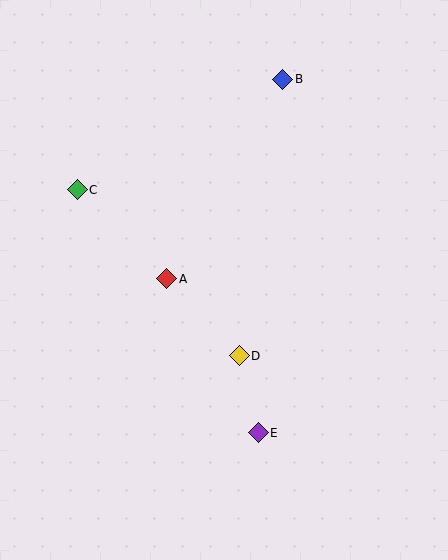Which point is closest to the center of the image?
Point A at (167, 279) is closest to the center.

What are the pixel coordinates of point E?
Point E is at (258, 433).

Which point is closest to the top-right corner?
Point B is closest to the top-right corner.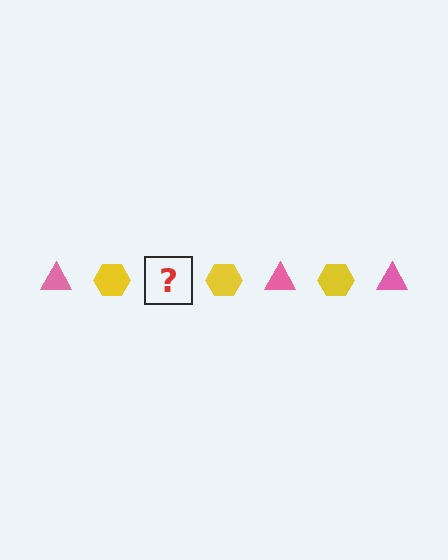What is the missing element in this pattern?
The missing element is a pink triangle.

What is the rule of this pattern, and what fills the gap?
The rule is that the pattern alternates between pink triangle and yellow hexagon. The gap should be filled with a pink triangle.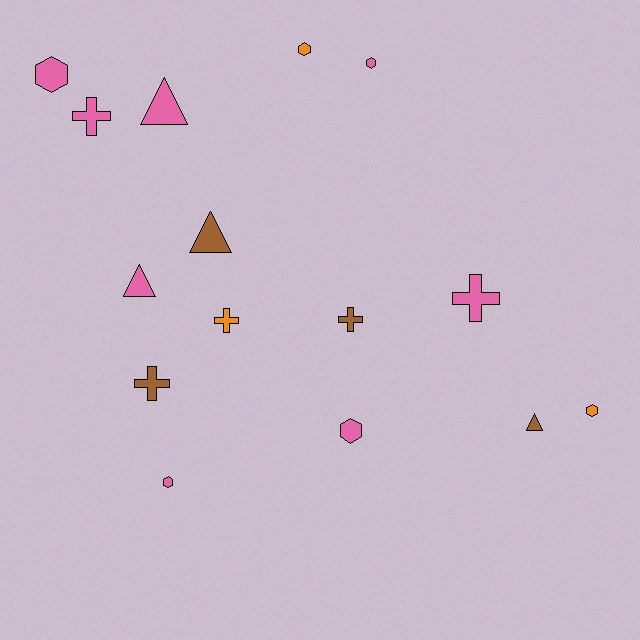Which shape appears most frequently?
Hexagon, with 6 objects.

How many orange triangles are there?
There are no orange triangles.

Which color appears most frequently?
Pink, with 8 objects.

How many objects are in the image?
There are 15 objects.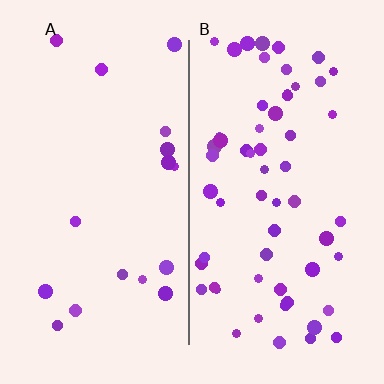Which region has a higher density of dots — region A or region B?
B (the right).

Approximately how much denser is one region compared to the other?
Approximately 3.5× — region B over region A.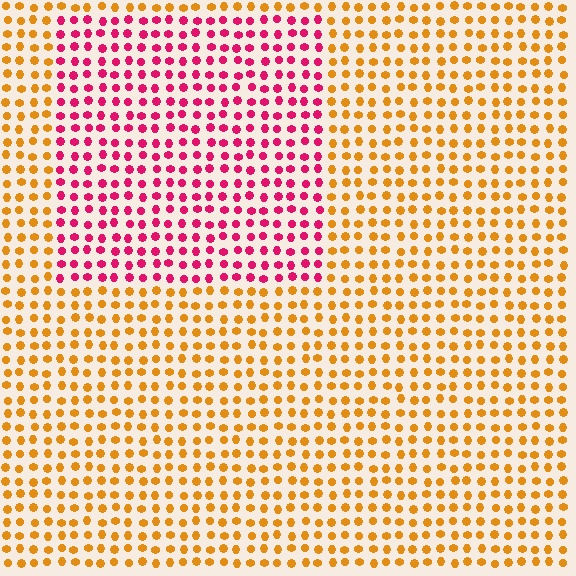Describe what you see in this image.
The image is filled with small orange elements in a uniform arrangement. A rectangle-shaped region is visible where the elements are tinted to a slightly different hue, forming a subtle color boundary.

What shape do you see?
I see a rectangle.